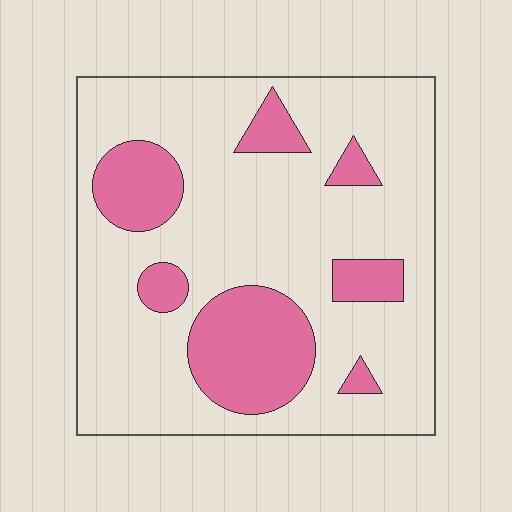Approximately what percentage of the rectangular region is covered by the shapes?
Approximately 25%.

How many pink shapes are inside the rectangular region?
7.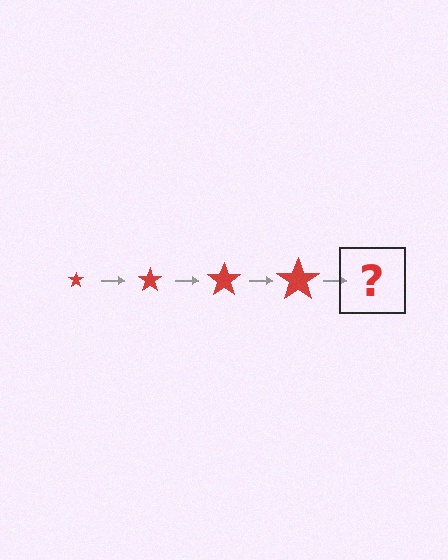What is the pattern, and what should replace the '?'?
The pattern is that the star gets progressively larger each step. The '?' should be a red star, larger than the previous one.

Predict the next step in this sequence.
The next step is a red star, larger than the previous one.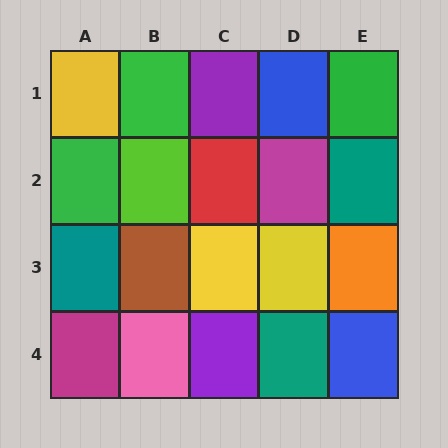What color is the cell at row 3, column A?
Teal.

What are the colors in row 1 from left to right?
Yellow, green, purple, blue, green.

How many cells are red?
1 cell is red.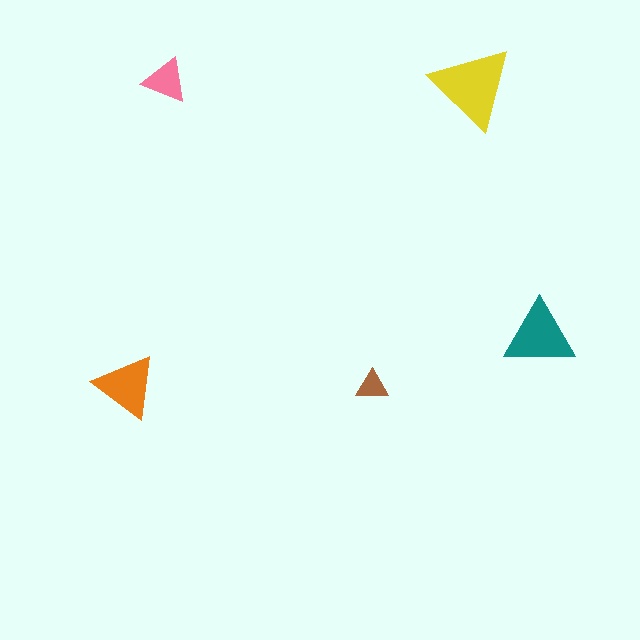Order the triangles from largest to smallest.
the yellow one, the teal one, the orange one, the pink one, the brown one.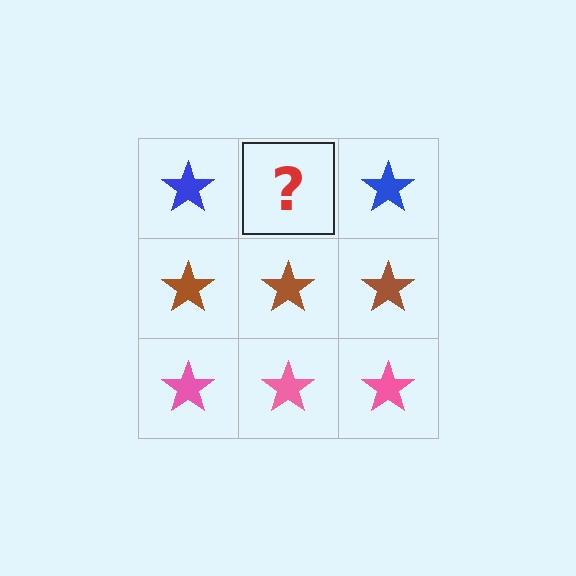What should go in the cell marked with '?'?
The missing cell should contain a blue star.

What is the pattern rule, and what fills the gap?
The rule is that each row has a consistent color. The gap should be filled with a blue star.